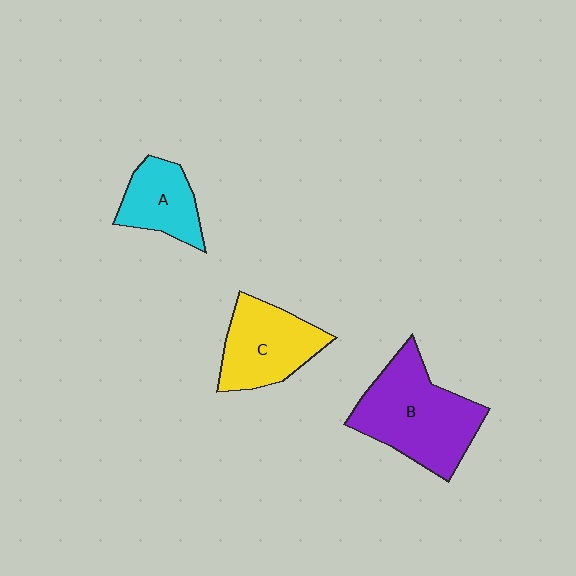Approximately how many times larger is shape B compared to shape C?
Approximately 1.4 times.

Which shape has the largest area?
Shape B (purple).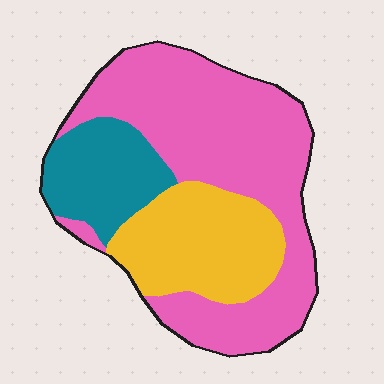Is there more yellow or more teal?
Yellow.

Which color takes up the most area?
Pink, at roughly 55%.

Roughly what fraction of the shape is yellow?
Yellow covers 26% of the shape.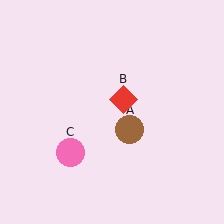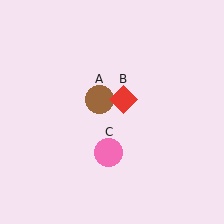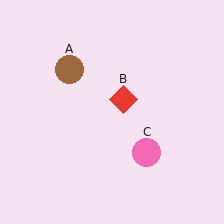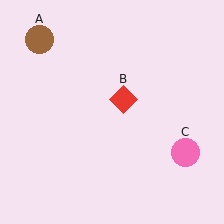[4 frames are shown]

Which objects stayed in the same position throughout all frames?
Red diamond (object B) remained stationary.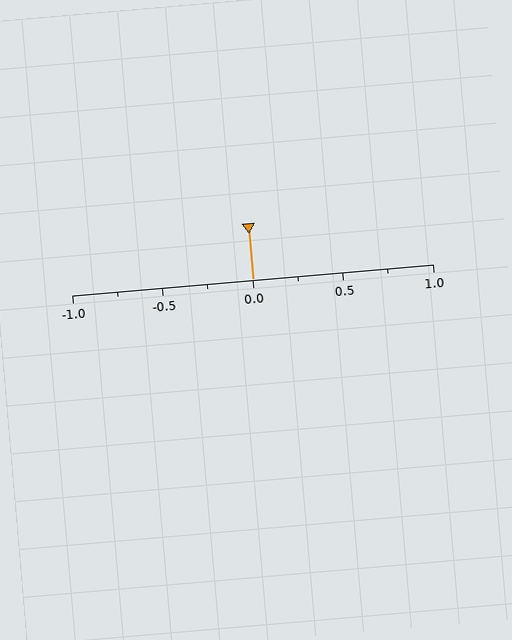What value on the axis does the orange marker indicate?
The marker indicates approximately 0.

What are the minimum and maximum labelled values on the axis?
The axis runs from -1.0 to 1.0.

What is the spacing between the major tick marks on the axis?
The major ticks are spaced 0.5 apart.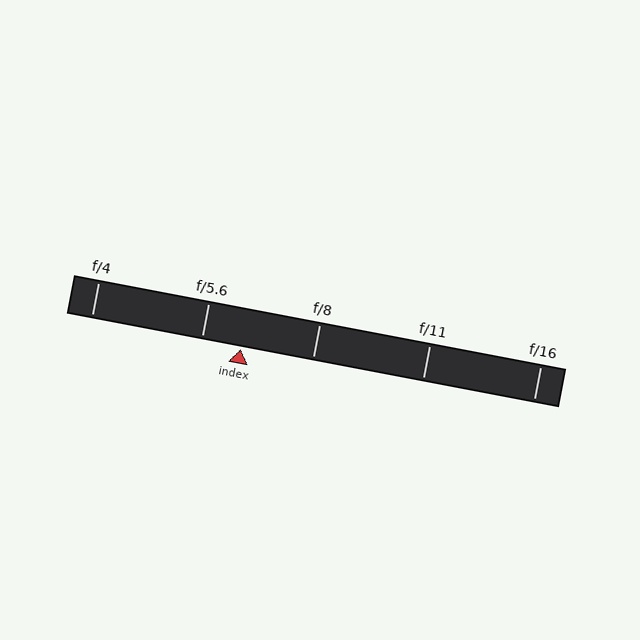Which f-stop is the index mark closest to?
The index mark is closest to f/5.6.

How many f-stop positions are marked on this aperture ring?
There are 5 f-stop positions marked.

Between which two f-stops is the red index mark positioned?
The index mark is between f/5.6 and f/8.